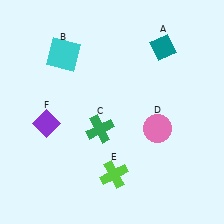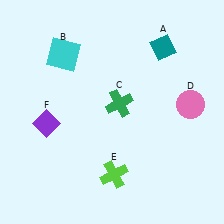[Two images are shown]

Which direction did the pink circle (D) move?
The pink circle (D) moved right.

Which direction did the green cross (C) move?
The green cross (C) moved up.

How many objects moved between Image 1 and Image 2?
2 objects moved between the two images.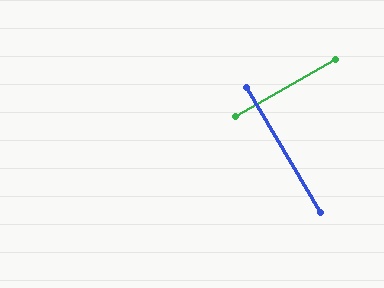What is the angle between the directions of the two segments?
Approximately 89 degrees.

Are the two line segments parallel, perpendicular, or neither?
Perpendicular — they meet at approximately 89°.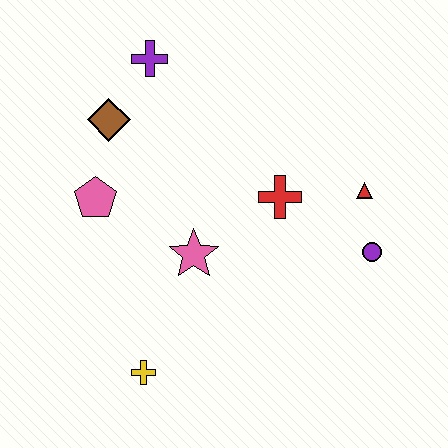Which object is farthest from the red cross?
The yellow cross is farthest from the red cross.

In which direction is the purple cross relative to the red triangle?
The purple cross is to the left of the red triangle.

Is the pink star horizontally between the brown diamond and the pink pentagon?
No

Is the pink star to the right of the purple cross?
Yes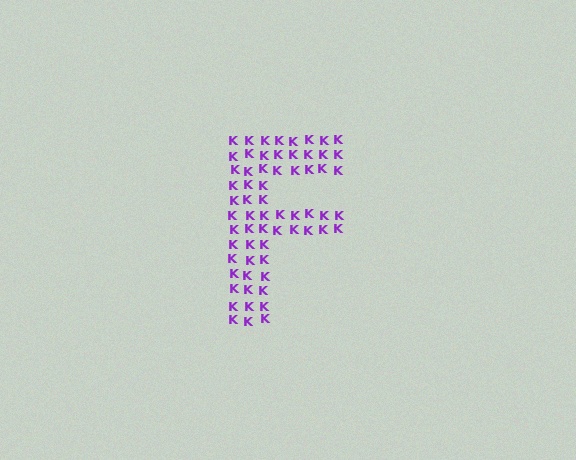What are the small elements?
The small elements are letter K's.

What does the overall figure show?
The overall figure shows the letter F.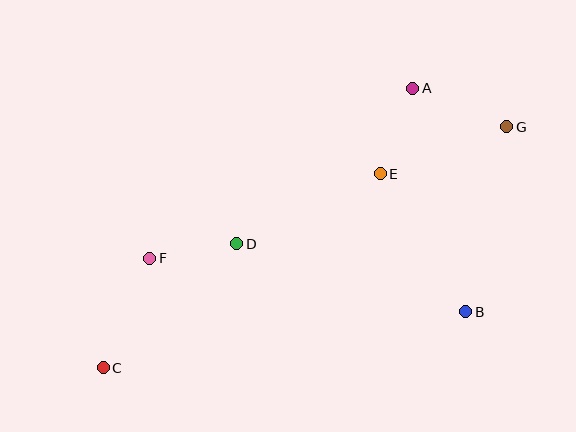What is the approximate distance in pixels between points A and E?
The distance between A and E is approximately 92 pixels.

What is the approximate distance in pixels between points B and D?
The distance between B and D is approximately 239 pixels.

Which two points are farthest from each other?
Points C and G are farthest from each other.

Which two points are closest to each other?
Points D and F are closest to each other.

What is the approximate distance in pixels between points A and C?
The distance between A and C is approximately 417 pixels.